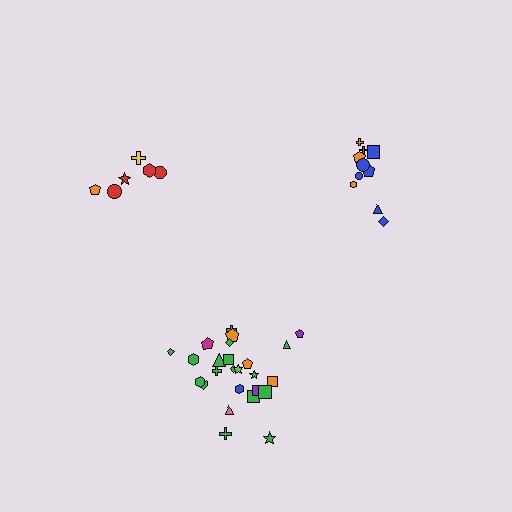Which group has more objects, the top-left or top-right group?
The top-right group.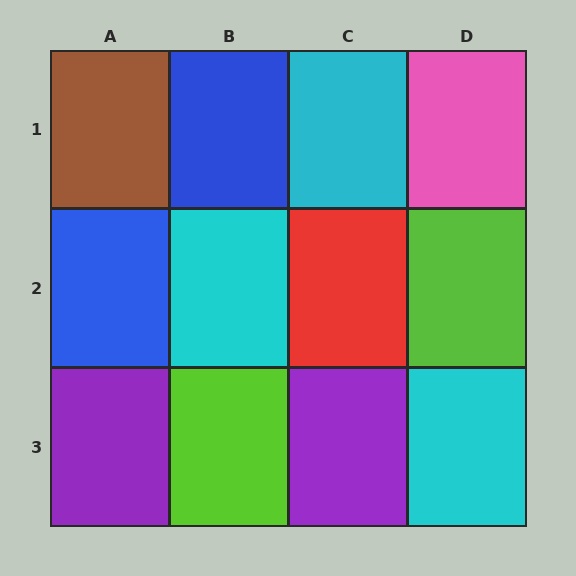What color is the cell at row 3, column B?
Lime.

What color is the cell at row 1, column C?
Cyan.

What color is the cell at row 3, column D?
Cyan.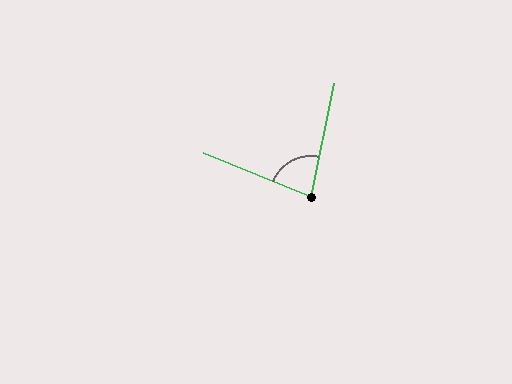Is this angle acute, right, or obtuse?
It is acute.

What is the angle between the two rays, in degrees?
Approximately 79 degrees.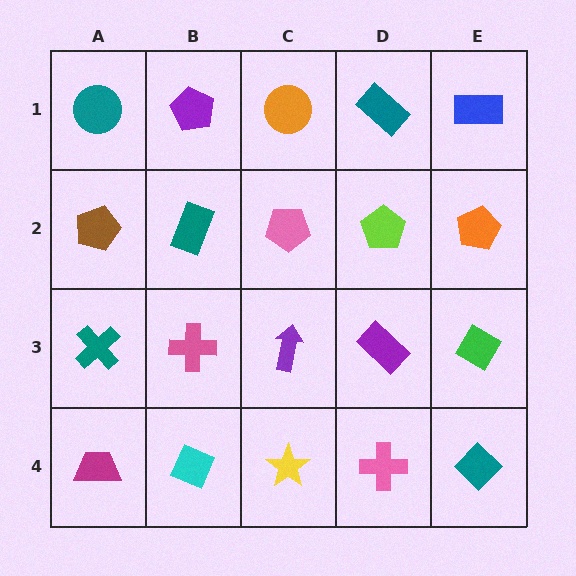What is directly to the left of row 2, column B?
A brown pentagon.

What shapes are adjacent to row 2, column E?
A blue rectangle (row 1, column E), a green diamond (row 3, column E), a lime pentagon (row 2, column D).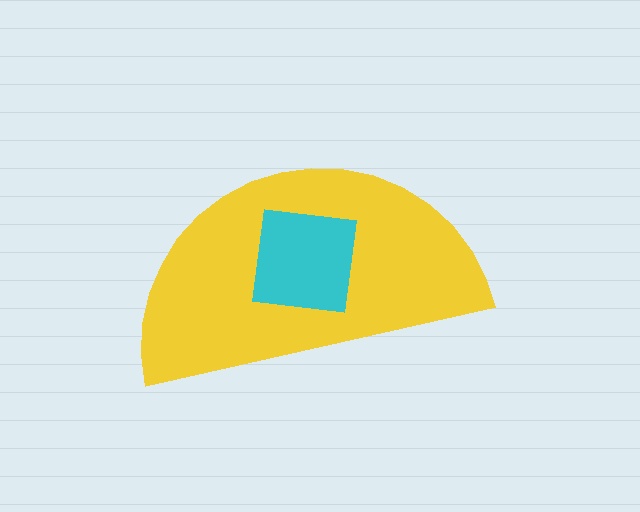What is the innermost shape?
The cyan square.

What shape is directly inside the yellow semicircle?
The cyan square.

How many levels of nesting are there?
2.